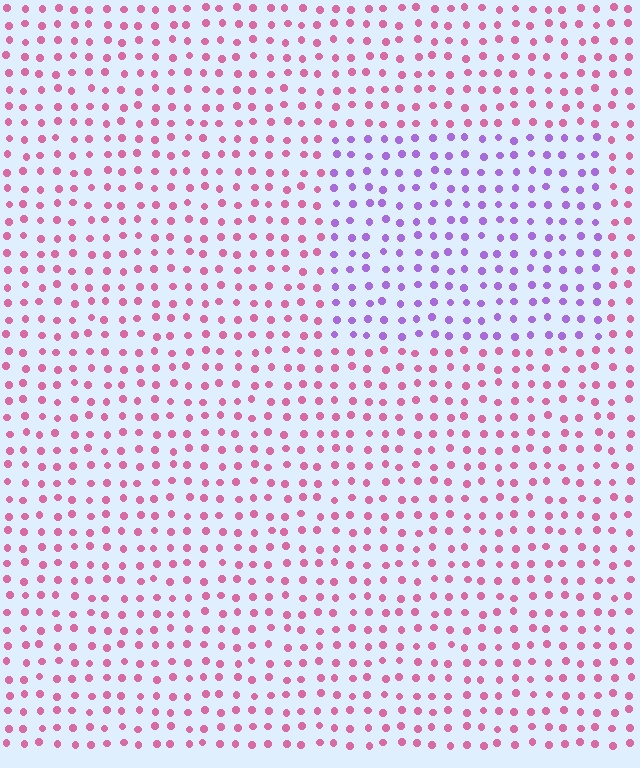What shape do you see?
I see a rectangle.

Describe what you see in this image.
The image is filled with small pink elements in a uniform arrangement. A rectangle-shaped region is visible where the elements are tinted to a slightly different hue, forming a subtle color boundary.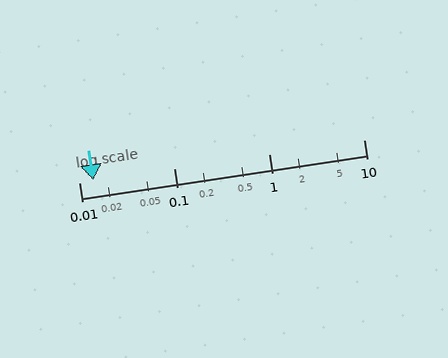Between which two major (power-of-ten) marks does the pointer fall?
The pointer is between 0.01 and 0.1.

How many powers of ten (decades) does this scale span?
The scale spans 3 decades, from 0.01 to 10.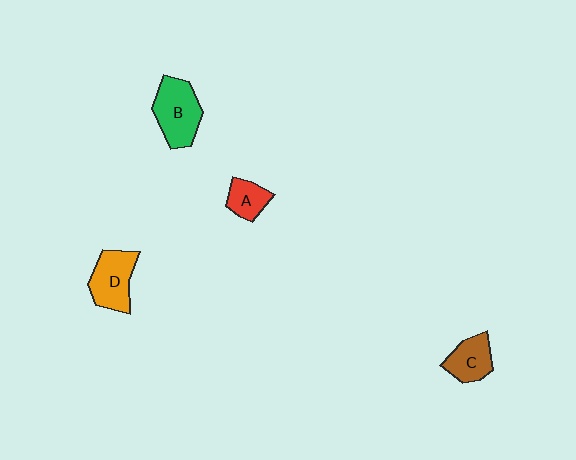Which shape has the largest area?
Shape B (green).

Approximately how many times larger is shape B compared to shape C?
Approximately 1.5 times.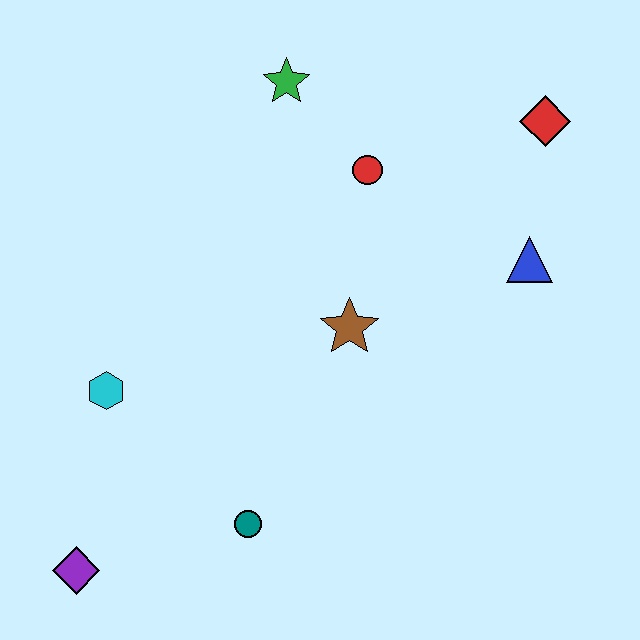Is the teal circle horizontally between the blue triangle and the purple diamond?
Yes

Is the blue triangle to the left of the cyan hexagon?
No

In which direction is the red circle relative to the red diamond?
The red circle is to the left of the red diamond.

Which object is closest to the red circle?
The green star is closest to the red circle.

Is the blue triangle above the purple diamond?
Yes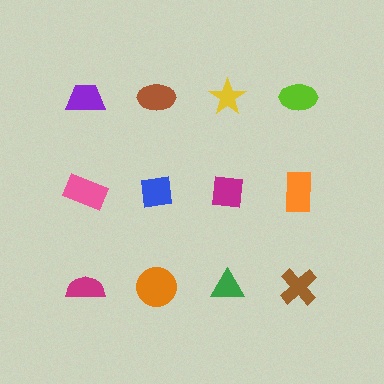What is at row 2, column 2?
A blue square.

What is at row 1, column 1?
A purple trapezoid.